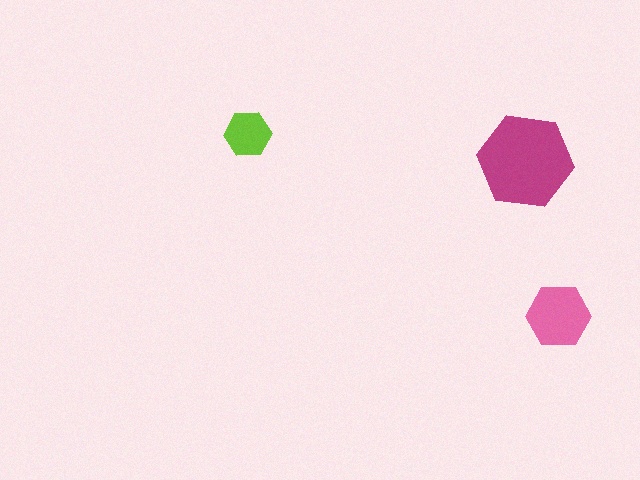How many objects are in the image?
There are 3 objects in the image.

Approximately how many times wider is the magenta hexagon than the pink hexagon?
About 1.5 times wider.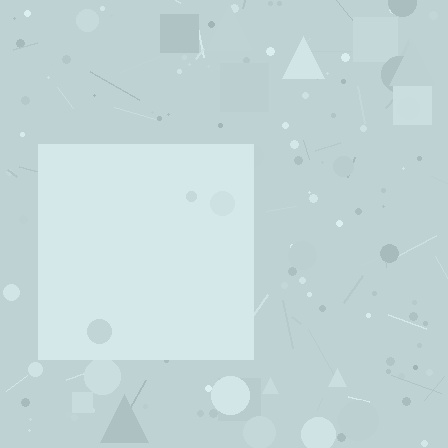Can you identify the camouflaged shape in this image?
The camouflaged shape is a square.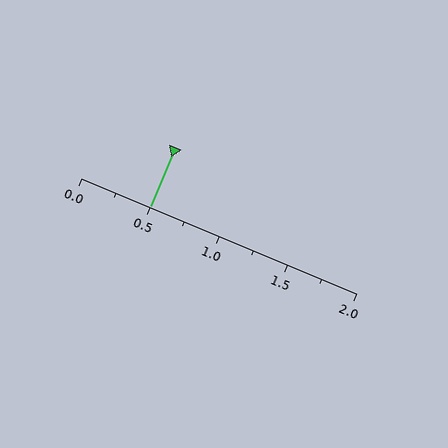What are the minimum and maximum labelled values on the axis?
The axis runs from 0.0 to 2.0.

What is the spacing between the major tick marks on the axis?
The major ticks are spaced 0.5 apart.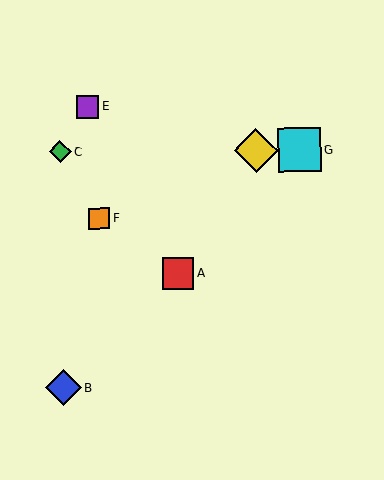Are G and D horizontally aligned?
Yes, both are at y≈150.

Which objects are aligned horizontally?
Objects C, D, G are aligned horizontally.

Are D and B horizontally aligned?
No, D is at y≈150 and B is at y≈387.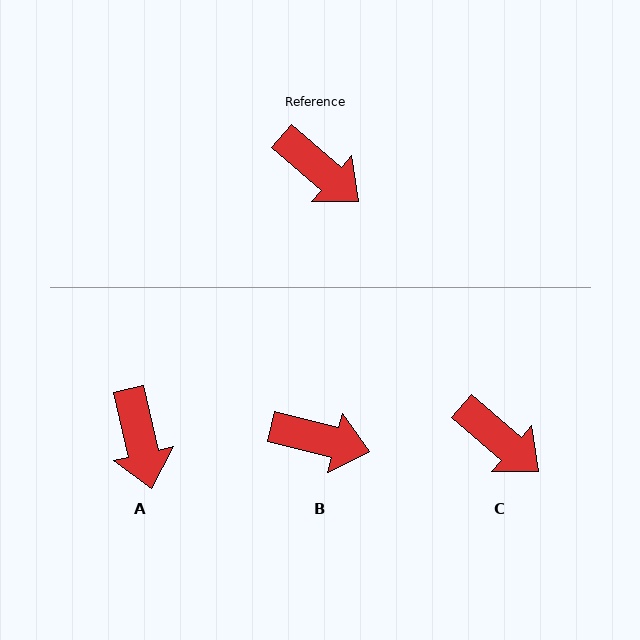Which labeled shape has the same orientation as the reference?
C.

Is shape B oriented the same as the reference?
No, it is off by about 26 degrees.